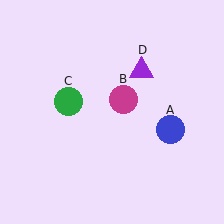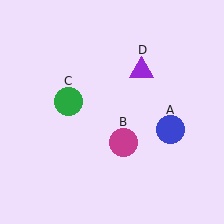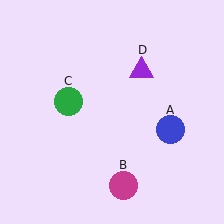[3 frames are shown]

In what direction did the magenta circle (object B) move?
The magenta circle (object B) moved down.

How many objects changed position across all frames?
1 object changed position: magenta circle (object B).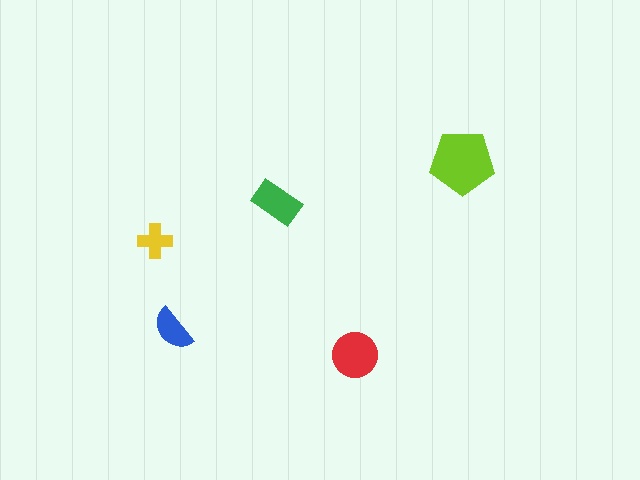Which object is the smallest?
The yellow cross.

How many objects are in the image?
There are 5 objects in the image.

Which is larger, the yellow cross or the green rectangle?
The green rectangle.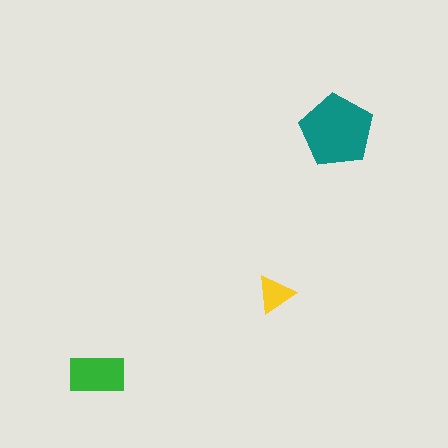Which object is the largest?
The teal pentagon.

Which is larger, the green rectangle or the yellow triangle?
The green rectangle.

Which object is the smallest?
The yellow triangle.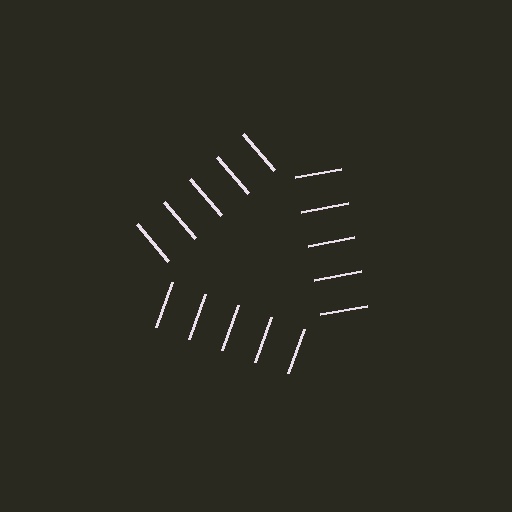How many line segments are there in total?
15 — 5 along each of the 3 edges.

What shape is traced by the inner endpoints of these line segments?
An illusory triangle — the line segments terminate on its edges but no continuous stroke is drawn.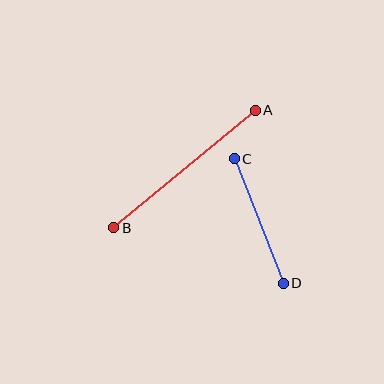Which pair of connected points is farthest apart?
Points A and B are farthest apart.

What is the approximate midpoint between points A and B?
The midpoint is at approximately (185, 169) pixels.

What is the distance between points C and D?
The distance is approximately 134 pixels.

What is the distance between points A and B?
The distance is approximately 184 pixels.